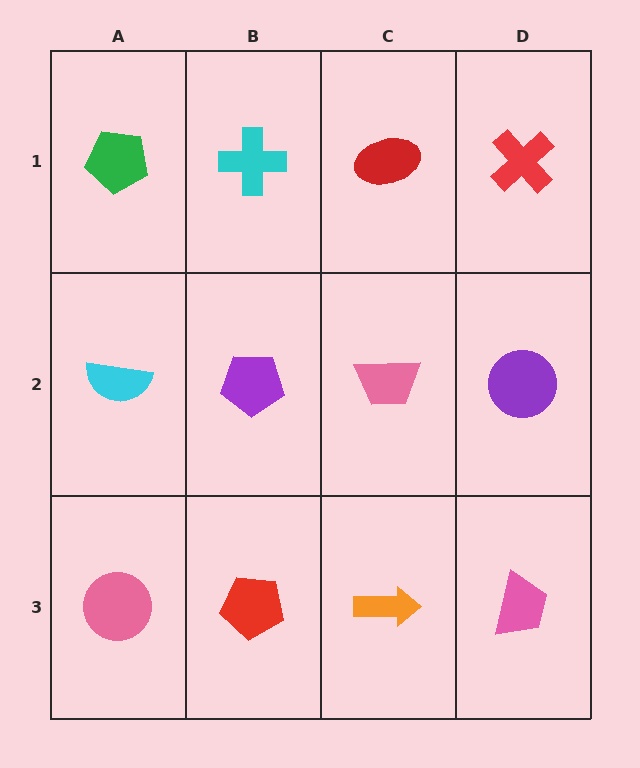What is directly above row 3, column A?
A cyan semicircle.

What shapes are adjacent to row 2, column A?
A green pentagon (row 1, column A), a pink circle (row 3, column A), a purple pentagon (row 2, column B).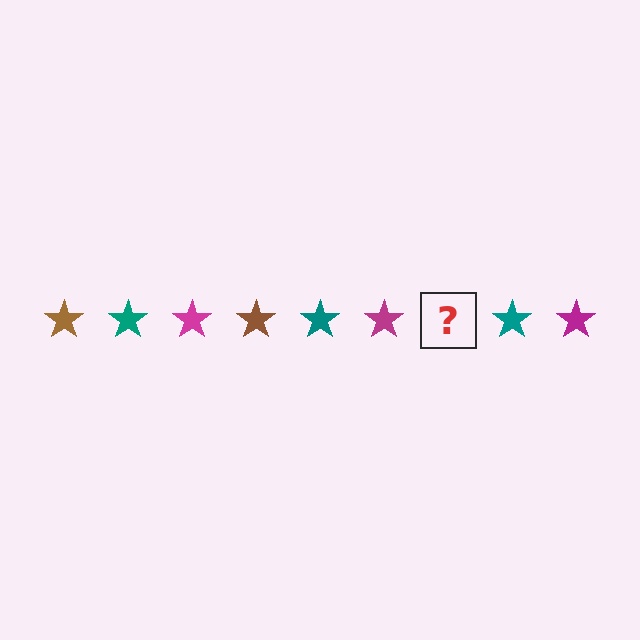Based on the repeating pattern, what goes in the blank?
The blank should be a brown star.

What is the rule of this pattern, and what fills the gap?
The rule is that the pattern cycles through brown, teal, magenta stars. The gap should be filled with a brown star.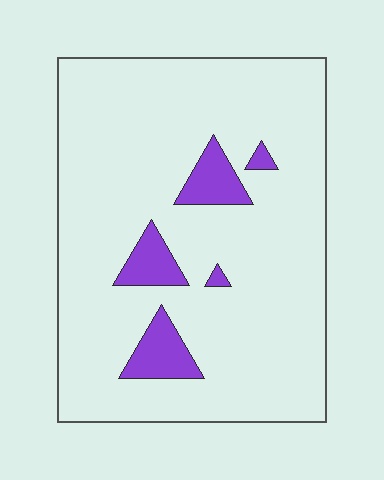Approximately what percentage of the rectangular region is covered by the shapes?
Approximately 10%.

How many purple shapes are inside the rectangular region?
5.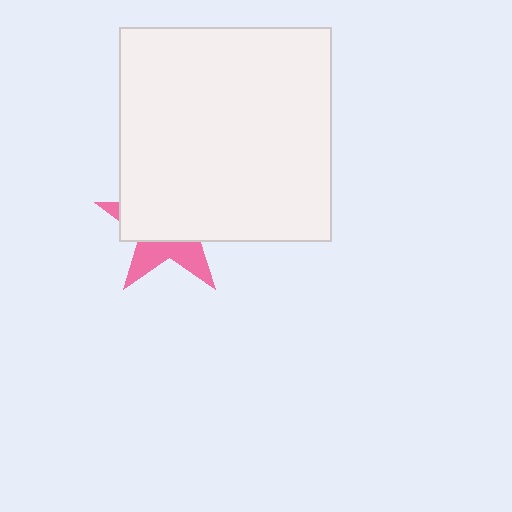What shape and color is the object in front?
The object in front is a white rectangle.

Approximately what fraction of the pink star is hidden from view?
Roughly 65% of the pink star is hidden behind the white rectangle.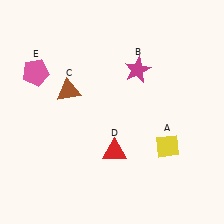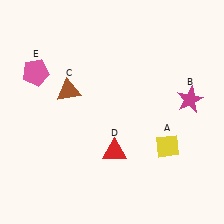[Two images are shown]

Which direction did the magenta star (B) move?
The magenta star (B) moved right.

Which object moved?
The magenta star (B) moved right.